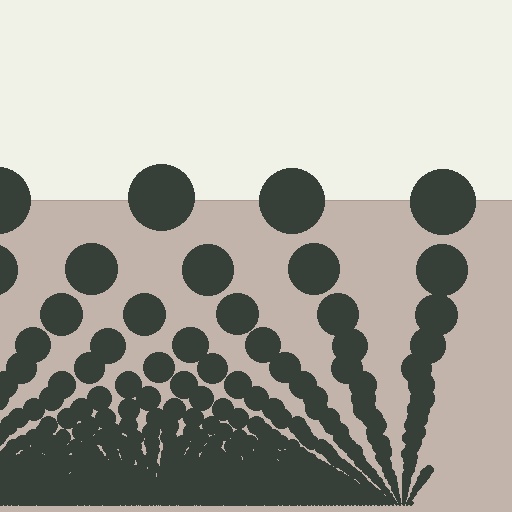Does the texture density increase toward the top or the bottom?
Density increases toward the bottom.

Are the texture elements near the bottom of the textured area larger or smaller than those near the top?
Smaller. The gradient is inverted — elements near the bottom are smaller and denser.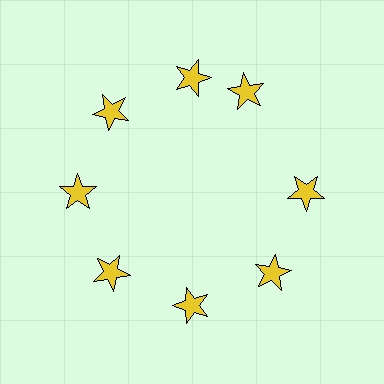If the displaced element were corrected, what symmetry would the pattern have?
It would have 8-fold rotational symmetry — the pattern would map onto itself every 45 degrees.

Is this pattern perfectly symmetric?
No. The 8 yellow stars are arranged in a ring, but one element near the 2 o'clock position is rotated out of alignment along the ring, breaking the 8-fold rotational symmetry.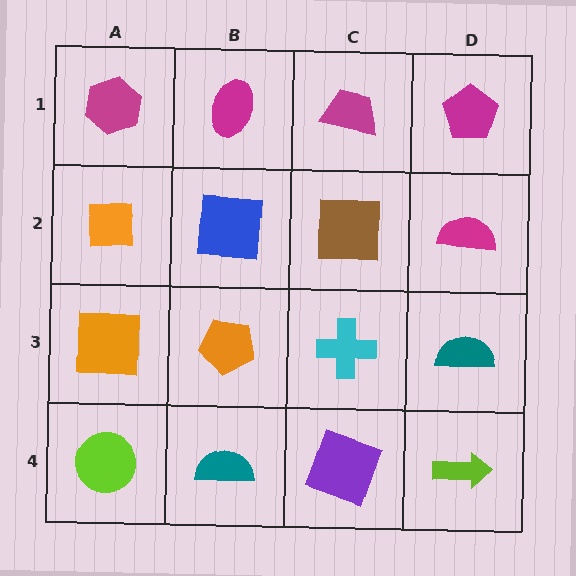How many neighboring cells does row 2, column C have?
4.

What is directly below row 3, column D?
A lime arrow.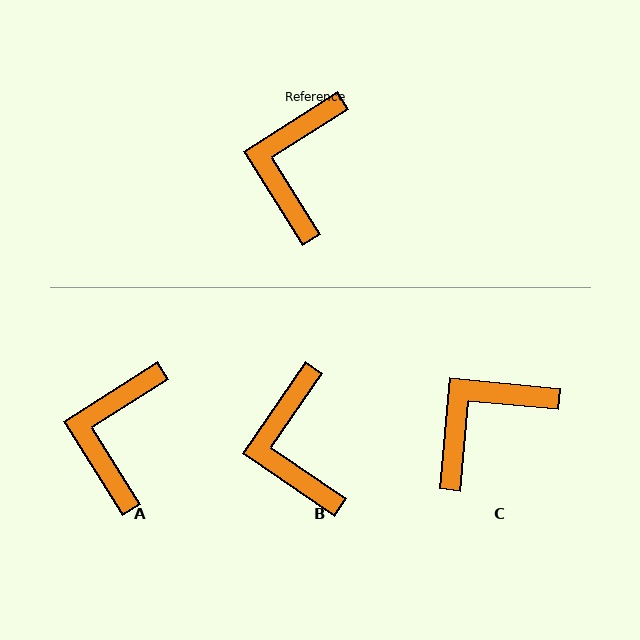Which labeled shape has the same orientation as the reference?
A.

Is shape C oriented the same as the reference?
No, it is off by about 38 degrees.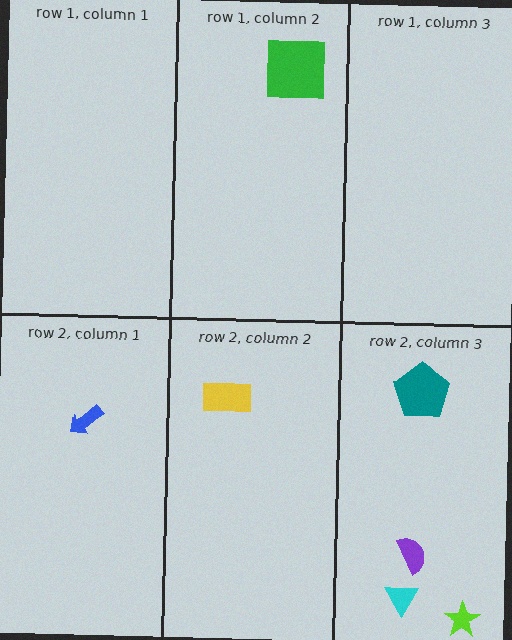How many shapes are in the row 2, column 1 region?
1.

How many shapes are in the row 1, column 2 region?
1.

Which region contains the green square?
The row 1, column 2 region.